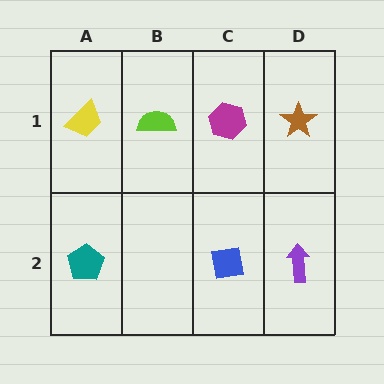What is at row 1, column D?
A brown star.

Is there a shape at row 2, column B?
No, that cell is empty.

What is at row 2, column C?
A blue square.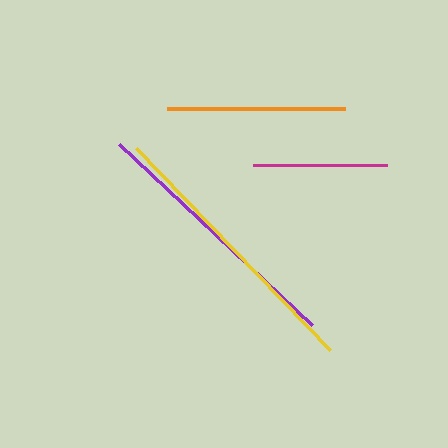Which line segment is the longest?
The yellow line is the longest at approximately 280 pixels.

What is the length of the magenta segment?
The magenta segment is approximately 134 pixels long.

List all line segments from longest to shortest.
From longest to shortest: yellow, purple, orange, magenta.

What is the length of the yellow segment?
The yellow segment is approximately 280 pixels long.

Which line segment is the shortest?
The magenta line is the shortest at approximately 134 pixels.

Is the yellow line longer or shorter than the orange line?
The yellow line is longer than the orange line.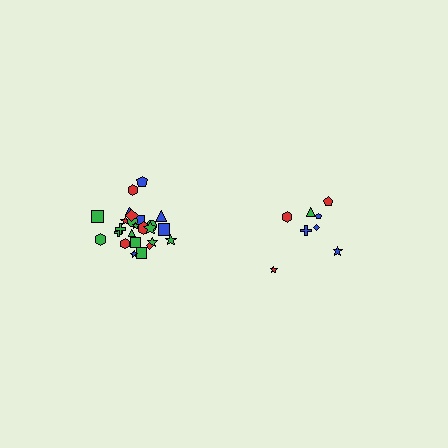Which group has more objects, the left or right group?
The left group.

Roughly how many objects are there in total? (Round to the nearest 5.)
Roughly 35 objects in total.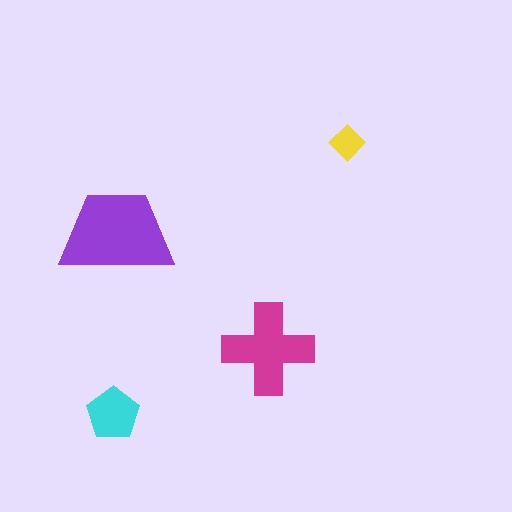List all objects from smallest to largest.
The yellow diamond, the cyan pentagon, the magenta cross, the purple trapezoid.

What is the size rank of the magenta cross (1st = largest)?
2nd.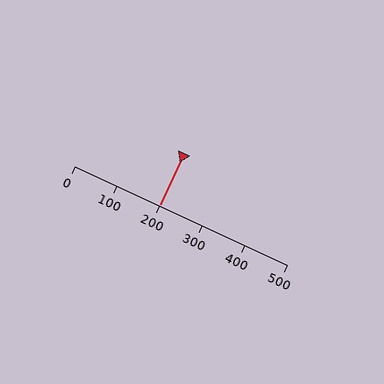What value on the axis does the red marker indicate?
The marker indicates approximately 200.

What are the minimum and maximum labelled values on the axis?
The axis runs from 0 to 500.